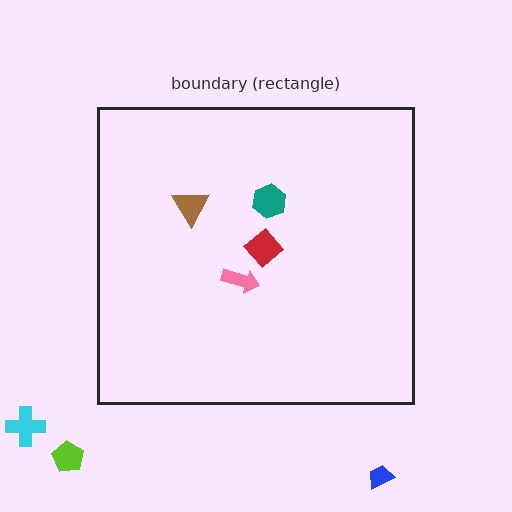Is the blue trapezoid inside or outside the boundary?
Outside.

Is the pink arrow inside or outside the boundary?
Inside.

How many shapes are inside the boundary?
4 inside, 3 outside.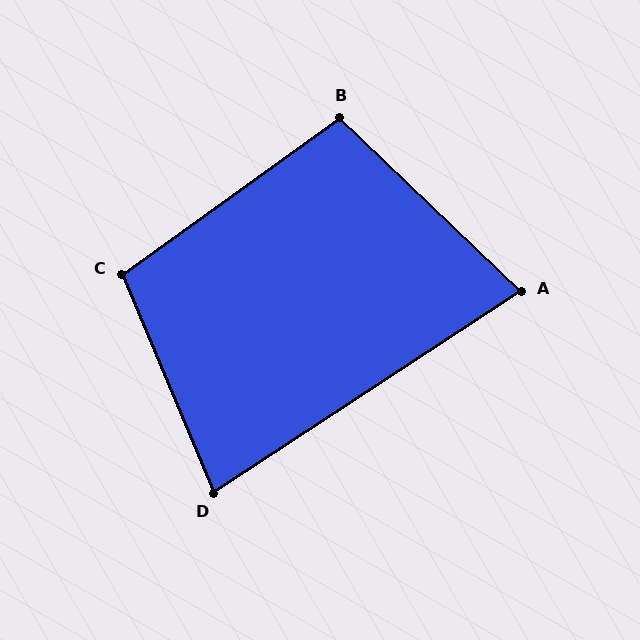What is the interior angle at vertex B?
Approximately 100 degrees (obtuse).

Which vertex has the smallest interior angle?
A, at approximately 77 degrees.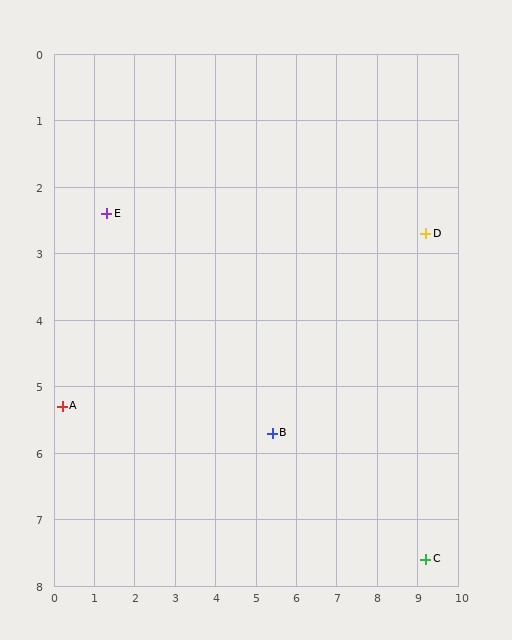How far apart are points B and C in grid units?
Points B and C are about 4.2 grid units apart.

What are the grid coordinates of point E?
Point E is at approximately (1.3, 2.4).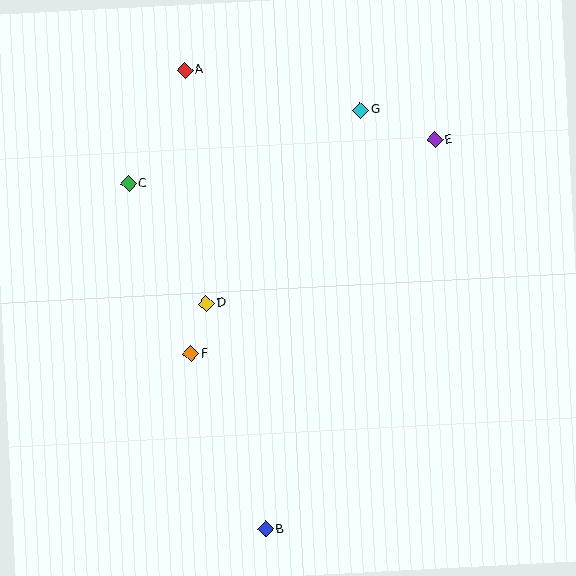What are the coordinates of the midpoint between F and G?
The midpoint between F and G is at (276, 232).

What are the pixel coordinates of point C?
Point C is at (129, 184).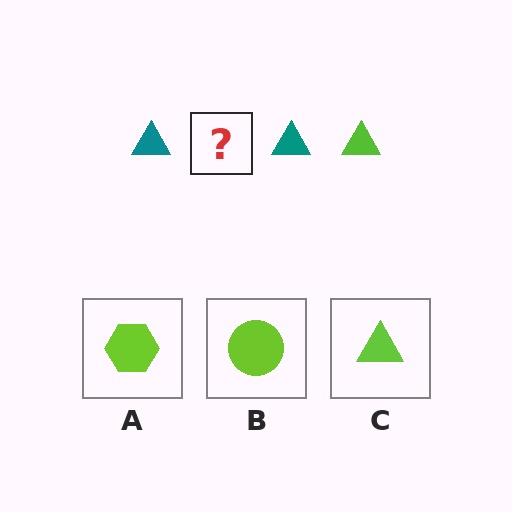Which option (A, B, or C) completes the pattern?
C.